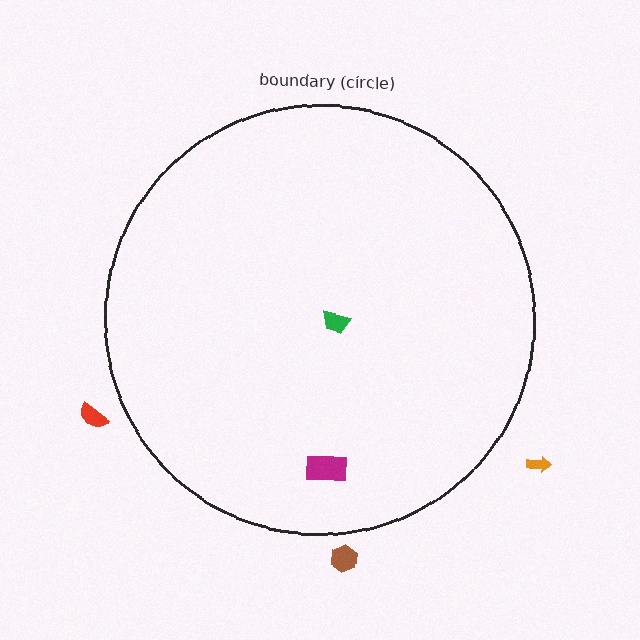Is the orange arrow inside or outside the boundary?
Outside.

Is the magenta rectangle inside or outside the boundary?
Inside.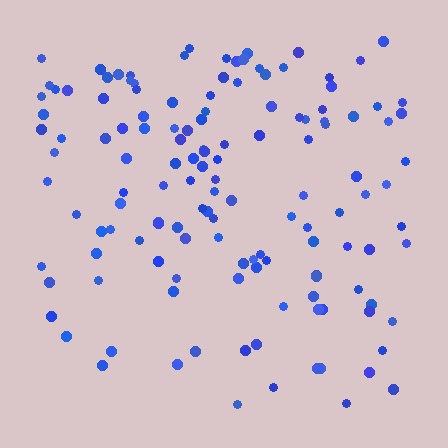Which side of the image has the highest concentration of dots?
The top.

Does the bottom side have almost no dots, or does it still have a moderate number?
Still a moderate number, just noticeably fewer than the top.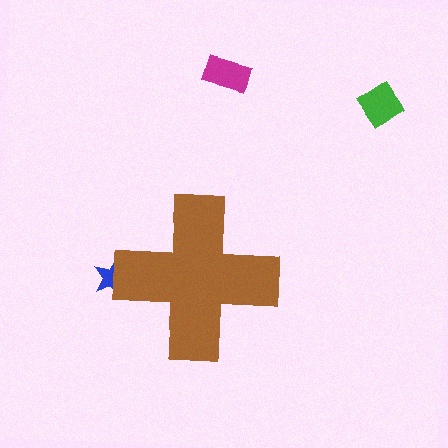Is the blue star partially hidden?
Yes, the blue star is partially hidden behind the brown cross.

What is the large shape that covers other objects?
A brown cross.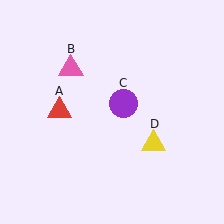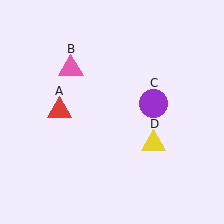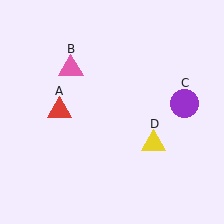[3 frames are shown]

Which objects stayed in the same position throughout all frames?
Red triangle (object A) and pink triangle (object B) and yellow triangle (object D) remained stationary.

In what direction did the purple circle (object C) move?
The purple circle (object C) moved right.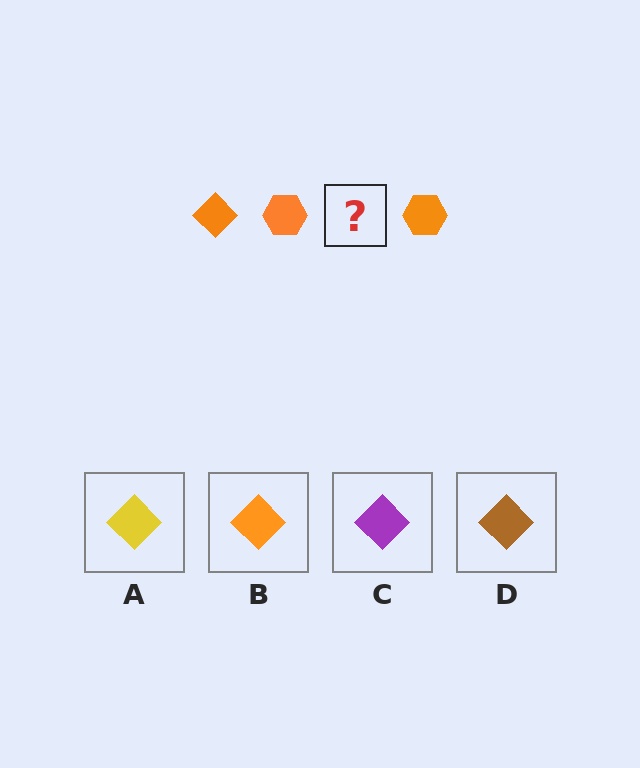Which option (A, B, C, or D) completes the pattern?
B.